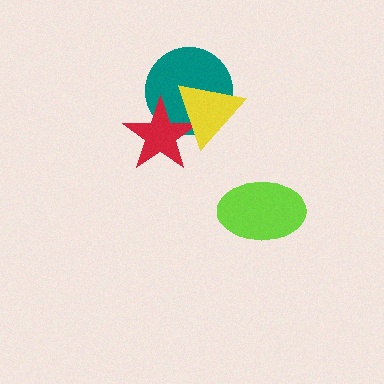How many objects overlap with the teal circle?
2 objects overlap with the teal circle.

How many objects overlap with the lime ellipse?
0 objects overlap with the lime ellipse.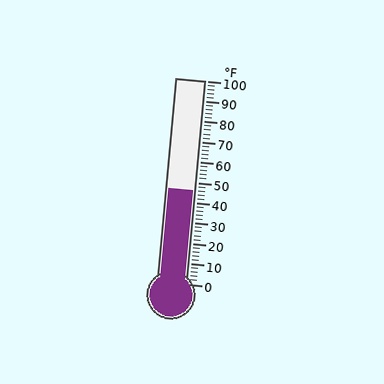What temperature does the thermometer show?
The thermometer shows approximately 46°F.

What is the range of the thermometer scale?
The thermometer scale ranges from 0°F to 100°F.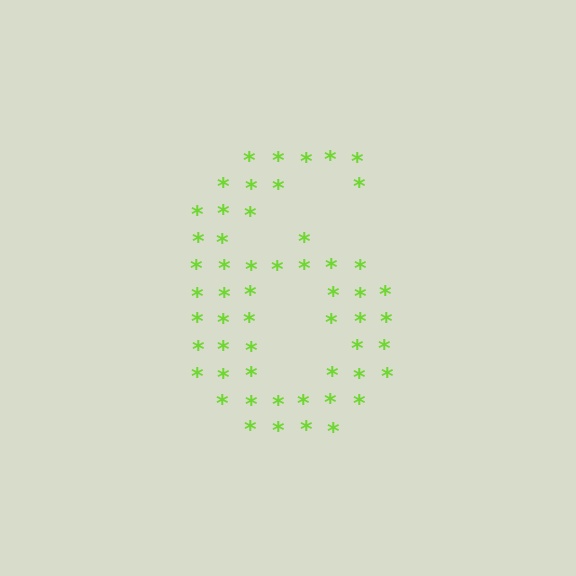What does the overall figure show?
The overall figure shows the digit 6.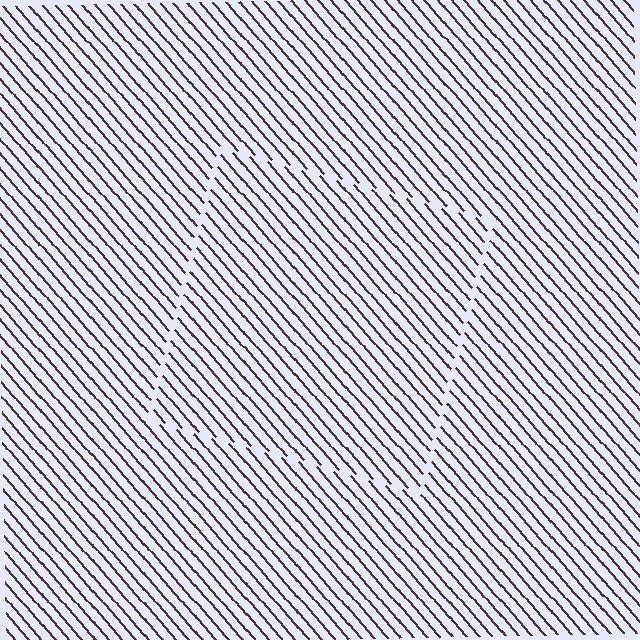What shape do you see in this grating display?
An illusory square. The interior of the shape contains the same grating, shifted by half a period — the contour is defined by the phase discontinuity where line-ends from the inner and outer gratings abut.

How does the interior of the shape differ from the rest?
The interior of the shape contains the same grating, shifted by half a period — the contour is defined by the phase discontinuity where line-ends from the inner and outer gratings abut.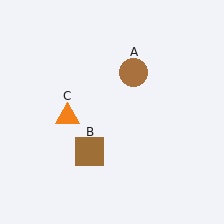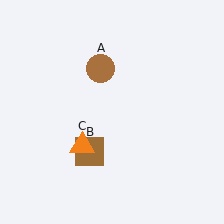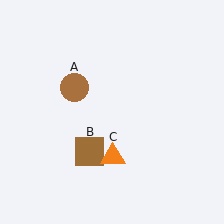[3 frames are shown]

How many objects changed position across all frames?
2 objects changed position: brown circle (object A), orange triangle (object C).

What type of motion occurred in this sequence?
The brown circle (object A), orange triangle (object C) rotated counterclockwise around the center of the scene.